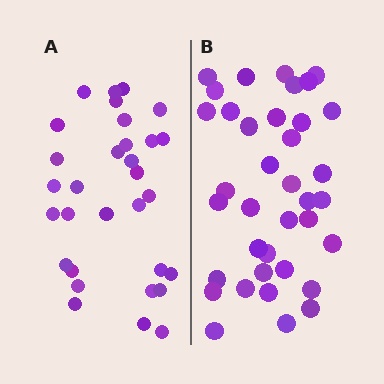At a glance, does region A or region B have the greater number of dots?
Region B (the right region) has more dots.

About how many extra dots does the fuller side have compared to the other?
Region B has about 6 more dots than region A.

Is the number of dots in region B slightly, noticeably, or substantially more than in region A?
Region B has only slightly more — the two regions are fairly close. The ratio is roughly 1.2 to 1.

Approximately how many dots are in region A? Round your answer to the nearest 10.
About 30 dots. (The exact count is 31, which rounds to 30.)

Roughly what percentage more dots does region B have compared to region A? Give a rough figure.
About 20% more.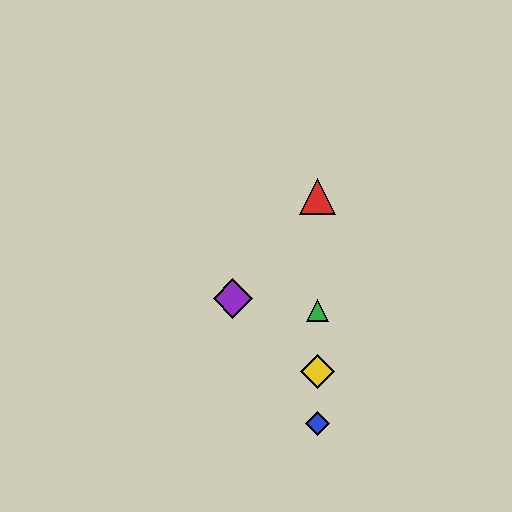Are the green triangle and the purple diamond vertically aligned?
No, the green triangle is at x≈318 and the purple diamond is at x≈233.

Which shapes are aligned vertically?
The red triangle, the blue diamond, the green triangle, the yellow diamond are aligned vertically.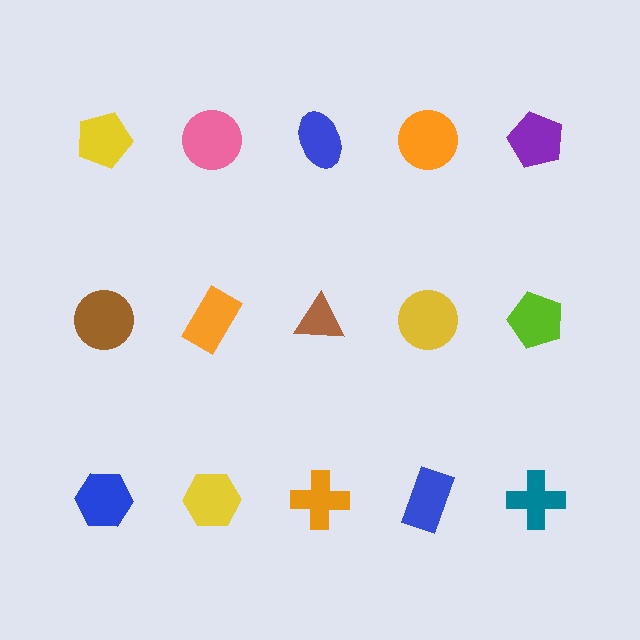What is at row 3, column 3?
An orange cross.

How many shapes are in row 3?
5 shapes.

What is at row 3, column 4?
A blue rectangle.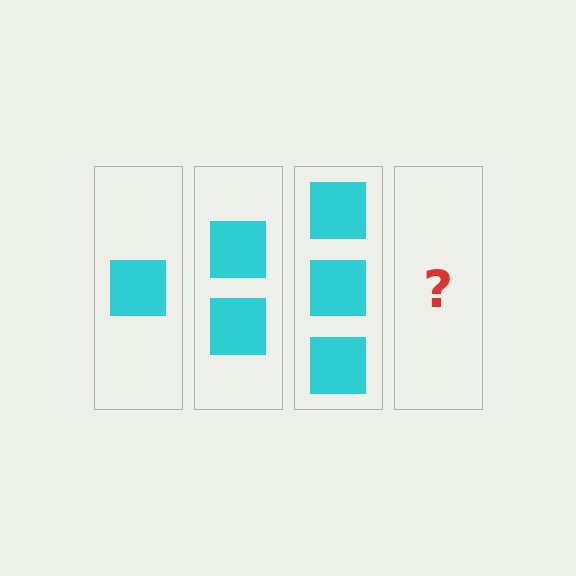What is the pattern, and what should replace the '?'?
The pattern is that each step adds one more square. The '?' should be 4 squares.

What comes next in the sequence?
The next element should be 4 squares.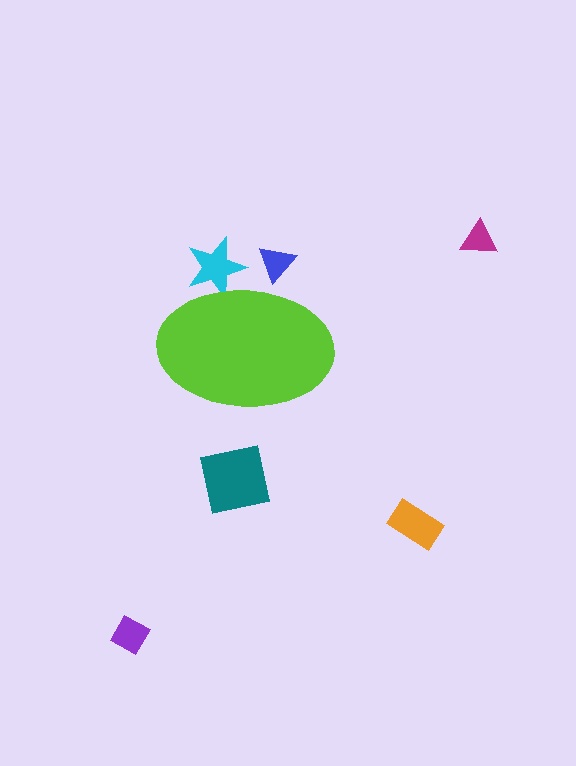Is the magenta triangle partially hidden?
No, the magenta triangle is fully visible.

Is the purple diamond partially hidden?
No, the purple diamond is fully visible.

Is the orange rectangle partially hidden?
No, the orange rectangle is fully visible.